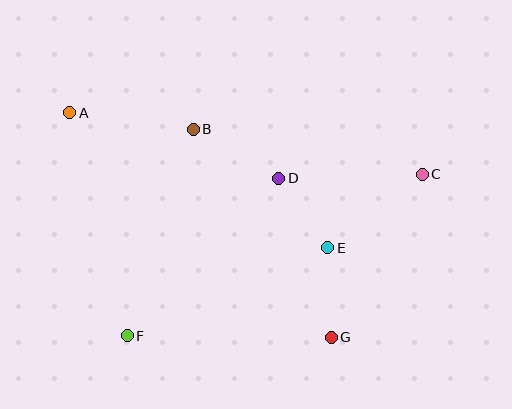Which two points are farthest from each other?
Points A and C are farthest from each other.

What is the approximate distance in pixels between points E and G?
The distance between E and G is approximately 89 pixels.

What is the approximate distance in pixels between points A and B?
The distance between A and B is approximately 125 pixels.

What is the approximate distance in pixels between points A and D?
The distance between A and D is approximately 220 pixels.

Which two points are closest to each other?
Points D and E are closest to each other.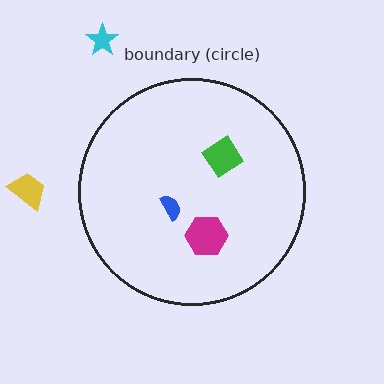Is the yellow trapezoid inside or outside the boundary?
Outside.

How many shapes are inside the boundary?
3 inside, 2 outside.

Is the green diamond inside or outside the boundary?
Inside.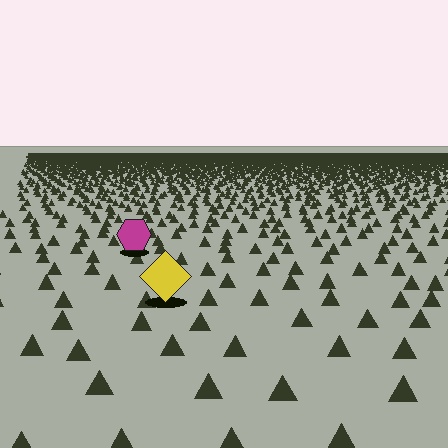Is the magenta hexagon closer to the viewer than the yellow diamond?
No. The yellow diamond is closer — you can tell from the texture gradient: the ground texture is coarser near it.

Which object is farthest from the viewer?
The magenta hexagon is farthest from the viewer. It appears smaller and the ground texture around it is denser.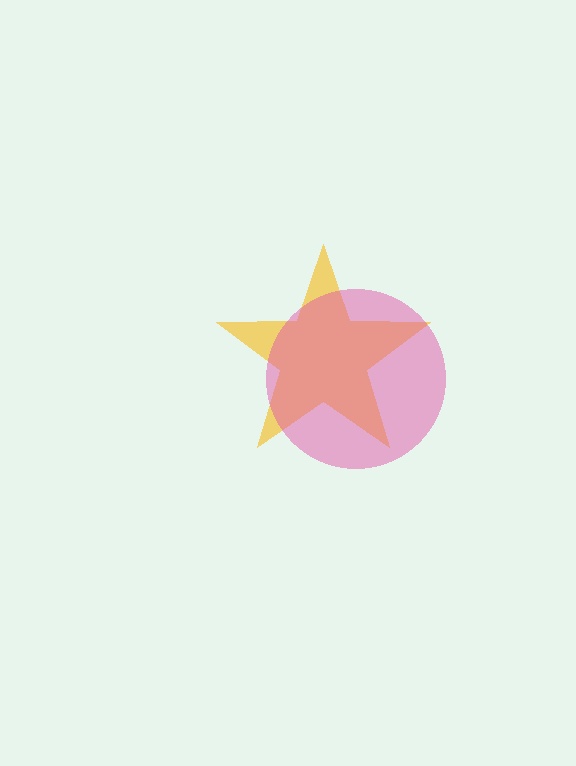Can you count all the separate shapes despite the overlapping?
Yes, there are 2 separate shapes.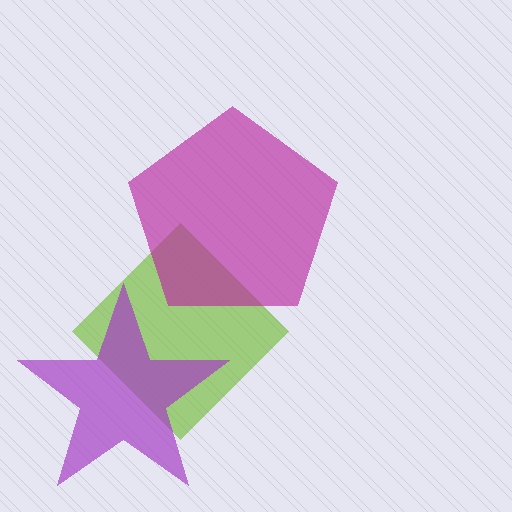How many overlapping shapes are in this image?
There are 3 overlapping shapes in the image.